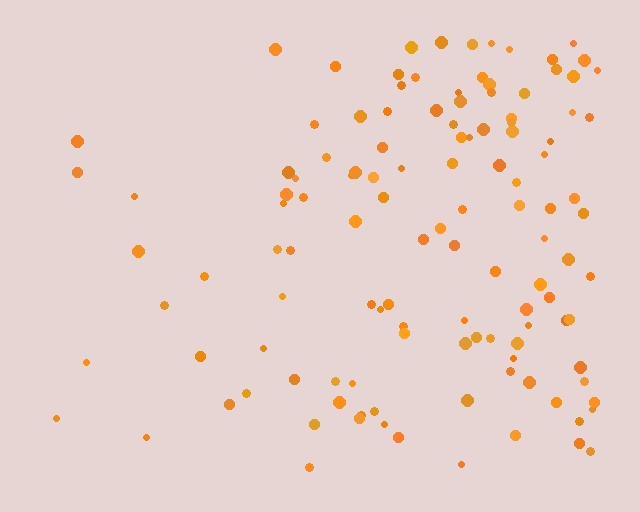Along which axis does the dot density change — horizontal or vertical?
Horizontal.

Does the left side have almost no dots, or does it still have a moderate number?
Still a moderate number, just noticeably fewer than the right.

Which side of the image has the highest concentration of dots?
The right.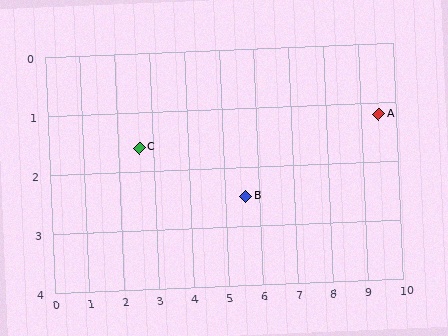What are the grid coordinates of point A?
Point A is at approximately (9.5, 1.2).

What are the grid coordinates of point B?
Point B is at approximately (5.6, 2.5).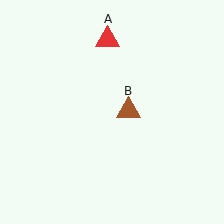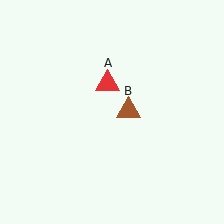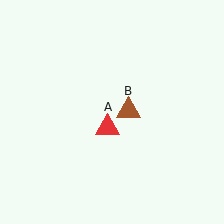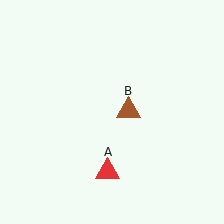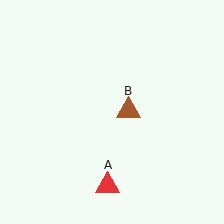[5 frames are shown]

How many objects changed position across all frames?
1 object changed position: red triangle (object A).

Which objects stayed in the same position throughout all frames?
Brown triangle (object B) remained stationary.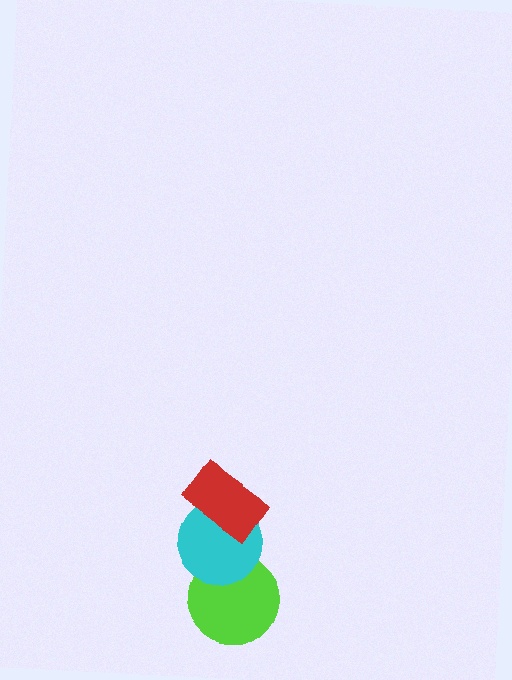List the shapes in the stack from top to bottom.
From top to bottom: the red rectangle, the cyan circle, the lime circle.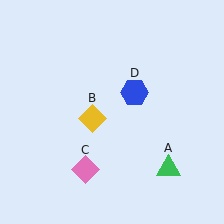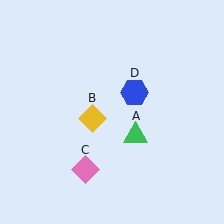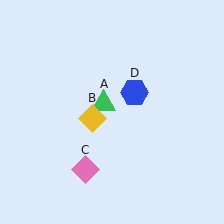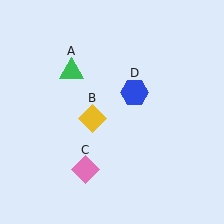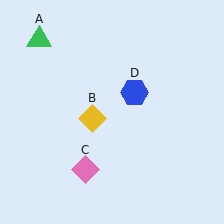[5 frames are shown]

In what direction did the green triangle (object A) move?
The green triangle (object A) moved up and to the left.